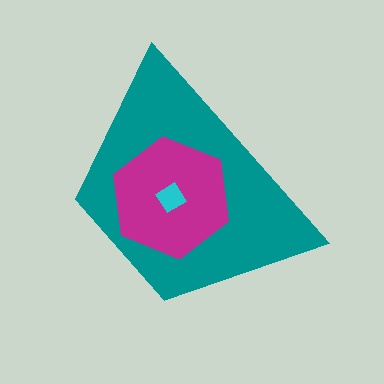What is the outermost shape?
The teal trapezoid.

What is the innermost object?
The cyan diamond.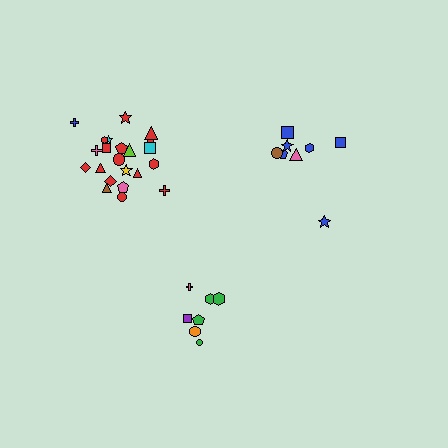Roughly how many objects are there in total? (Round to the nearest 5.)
Roughly 35 objects in total.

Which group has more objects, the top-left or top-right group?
The top-left group.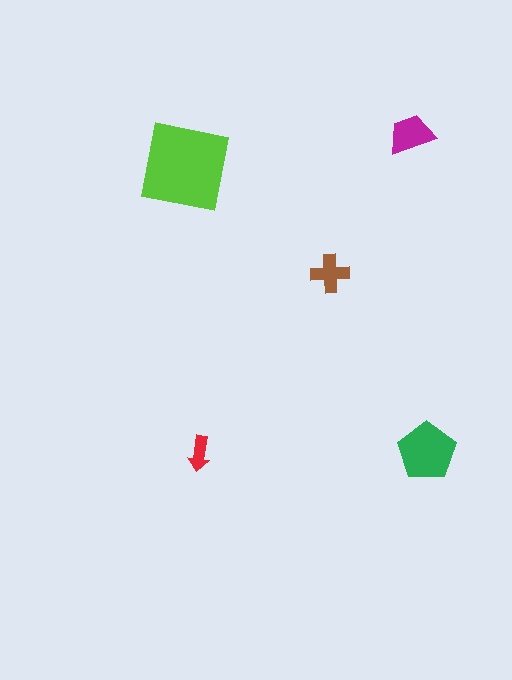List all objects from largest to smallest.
The lime square, the green pentagon, the magenta trapezoid, the brown cross, the red arrow.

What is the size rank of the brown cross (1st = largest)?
4th.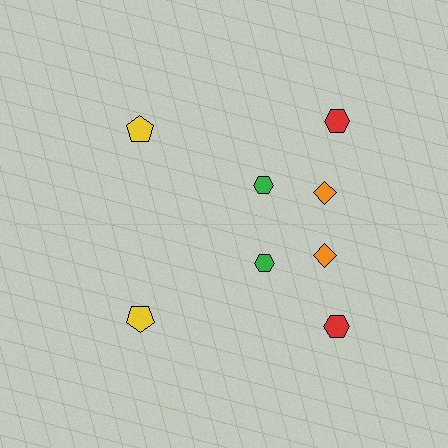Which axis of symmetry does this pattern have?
The pattern has a horizontal axis of symmetry running through the center of the image.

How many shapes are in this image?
There are 8 shapes in this image.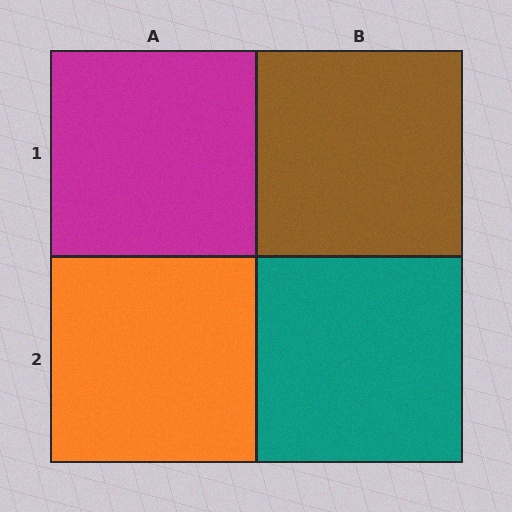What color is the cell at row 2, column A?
Orange.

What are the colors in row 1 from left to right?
Magenta, brown.